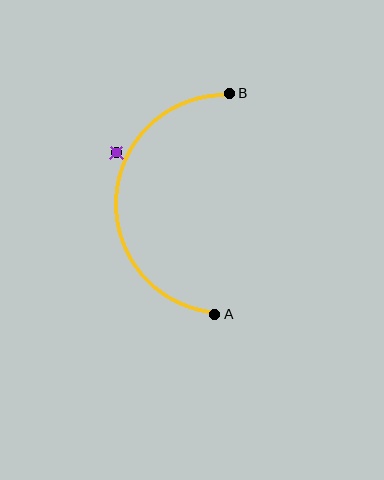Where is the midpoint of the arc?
The arc midpoint is the point on the curve farthest from the straight line joining A and B. It sits to the left of that line.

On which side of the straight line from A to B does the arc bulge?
The arc bulges to the left of the straight line connecting A and B.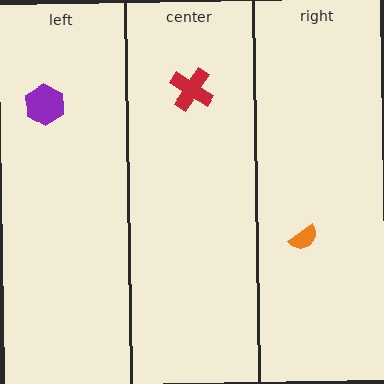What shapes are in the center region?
The red cross.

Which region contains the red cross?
The center region.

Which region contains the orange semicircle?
The right region.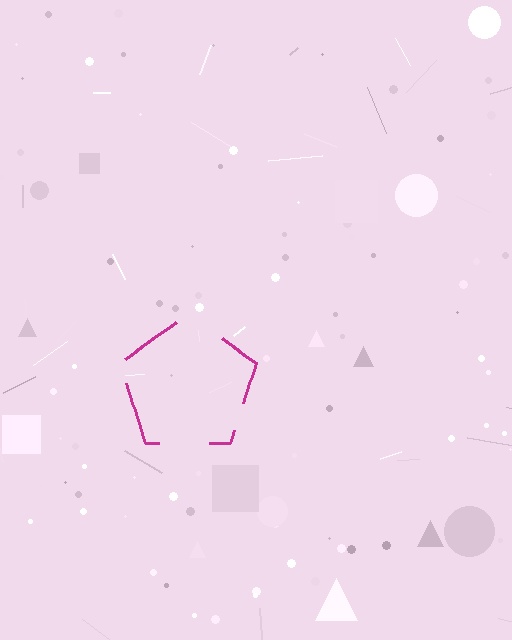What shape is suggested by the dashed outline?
The dashed outline suggests a pentagon.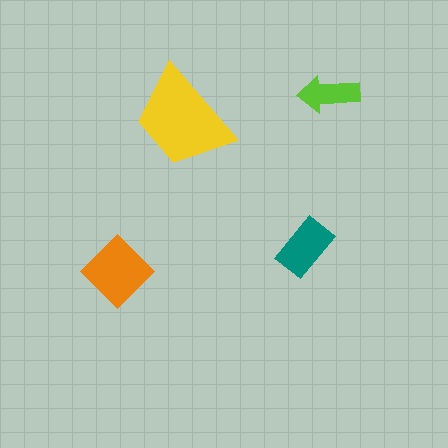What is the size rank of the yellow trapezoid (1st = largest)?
1st.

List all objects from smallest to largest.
The lime arrow, the teal rectangle, the orange diamond, the yellow trapezoid.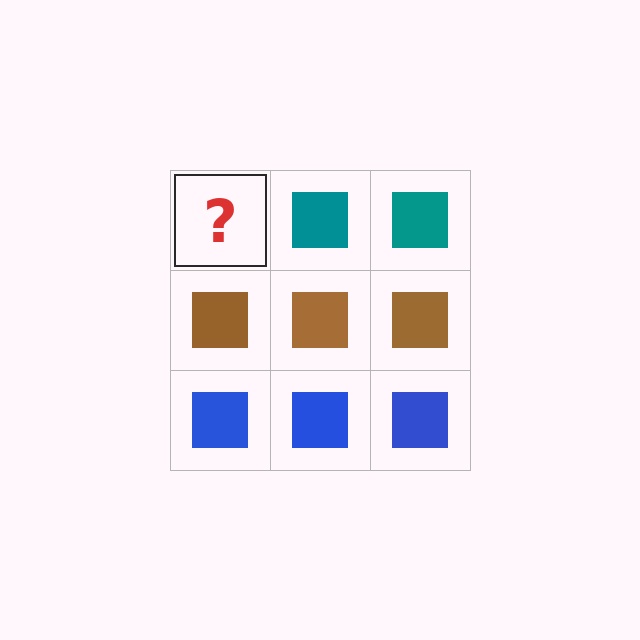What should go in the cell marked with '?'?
The missing cell should contain a teal square.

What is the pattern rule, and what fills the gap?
The rule is that each row has a consistent color. The gap should be filled with a teal square.